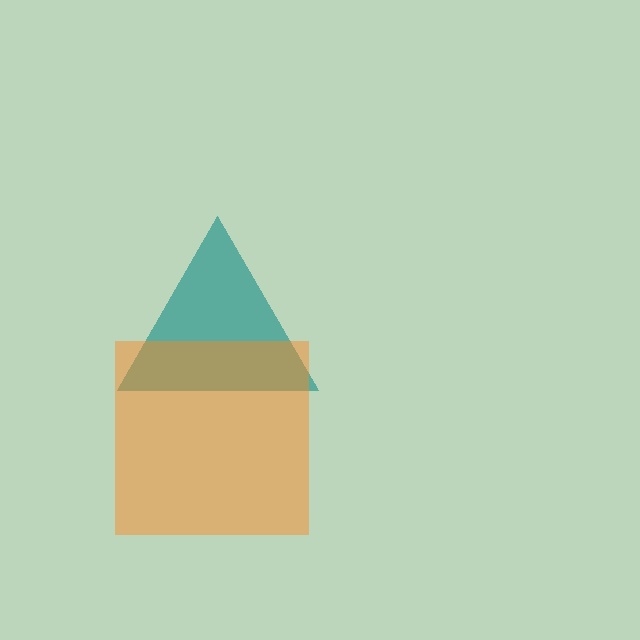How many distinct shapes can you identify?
There are 2 distinct shapes: a teal triangle, an orange square.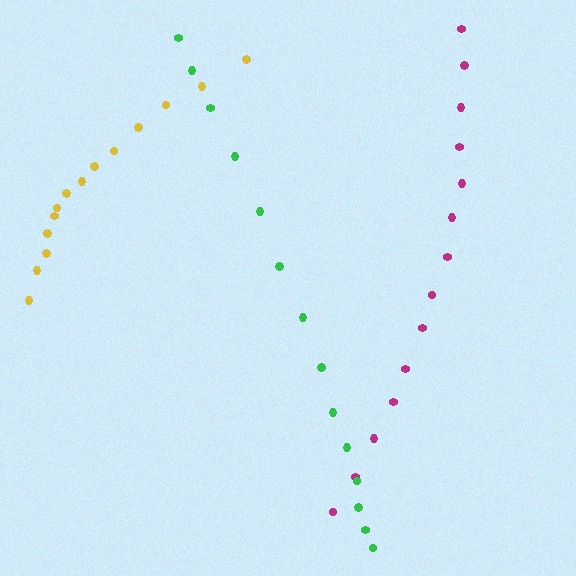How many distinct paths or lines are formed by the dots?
There are 3 distinct paths.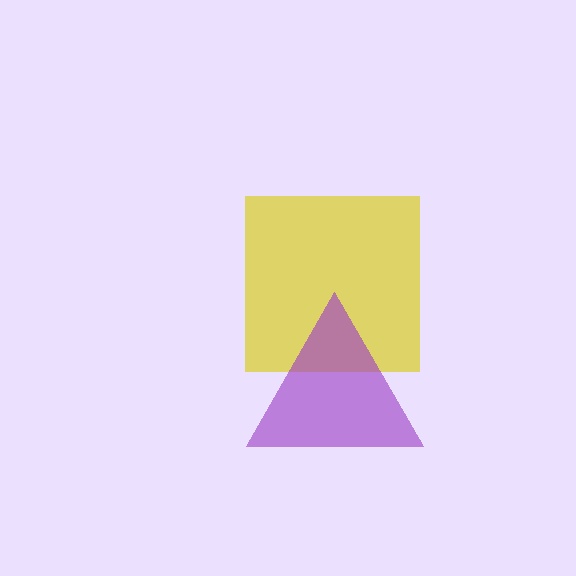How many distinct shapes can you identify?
There are 2 distinct shapes: a yellow square, a purple triangle.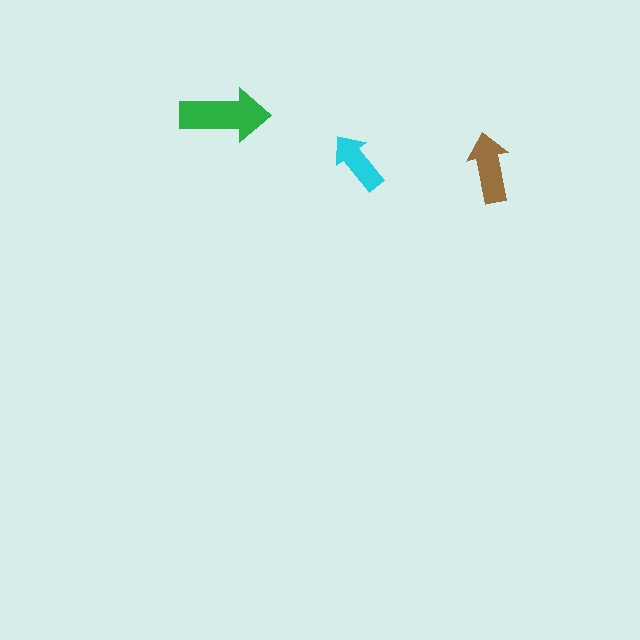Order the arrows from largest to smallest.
the green one, the brown one, the cyan one.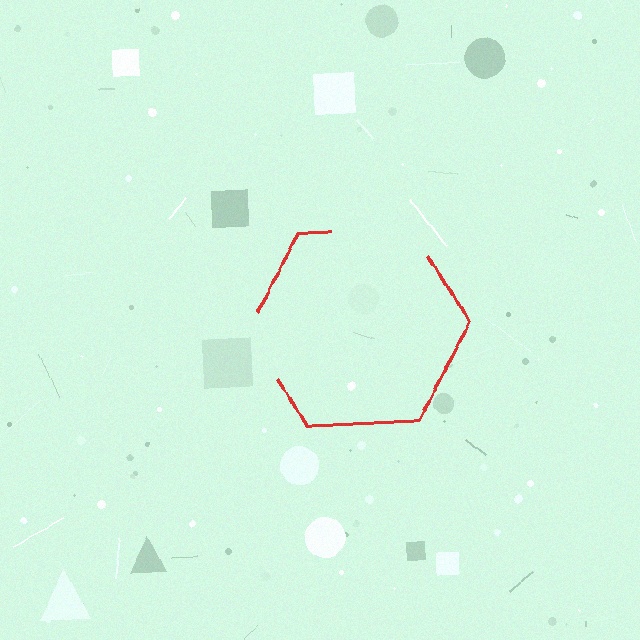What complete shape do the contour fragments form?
The contour fragments form a hexagon.